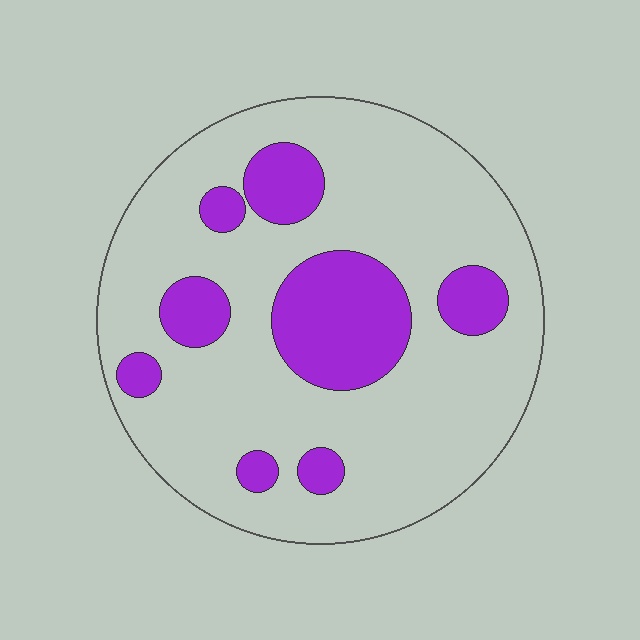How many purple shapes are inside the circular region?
8.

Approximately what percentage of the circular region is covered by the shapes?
Approximately 25%.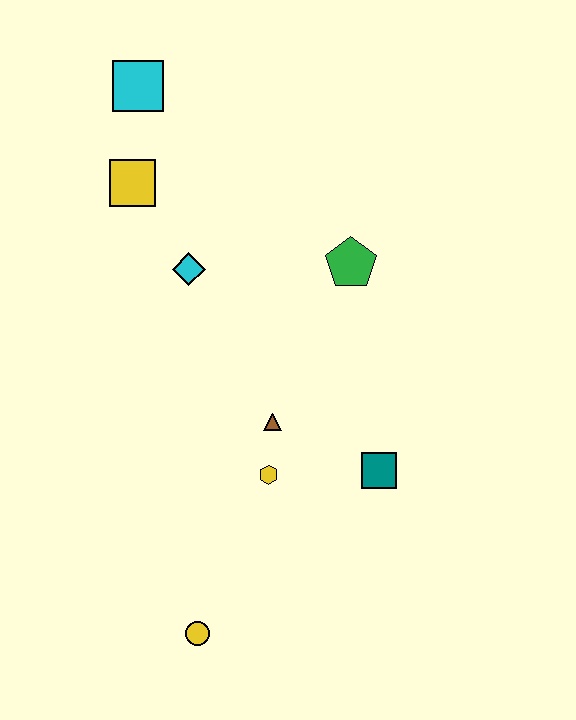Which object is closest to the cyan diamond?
The yellow square is closest to the cyan diamond.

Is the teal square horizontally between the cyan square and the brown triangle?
No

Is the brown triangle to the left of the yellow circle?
No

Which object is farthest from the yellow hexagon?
The cyan square is farthest from the yellow hexagon.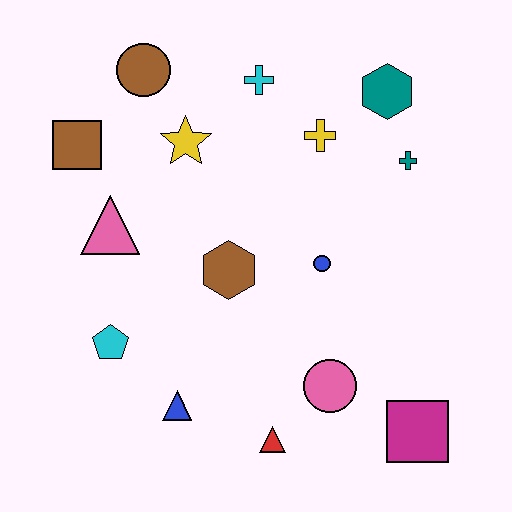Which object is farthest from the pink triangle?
The magenta square is farthest from the pink triangle.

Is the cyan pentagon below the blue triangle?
No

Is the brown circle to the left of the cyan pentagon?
No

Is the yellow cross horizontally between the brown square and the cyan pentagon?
No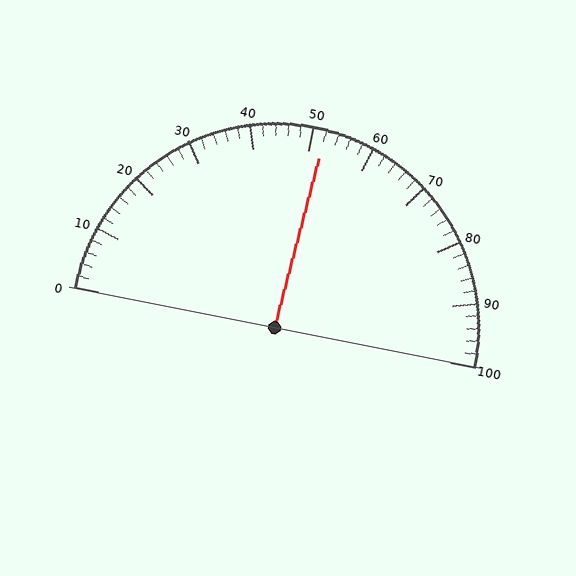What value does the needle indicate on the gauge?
The needle indicates approximately 52.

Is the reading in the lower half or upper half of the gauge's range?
The reading is in the upper half of the range (0 to 100).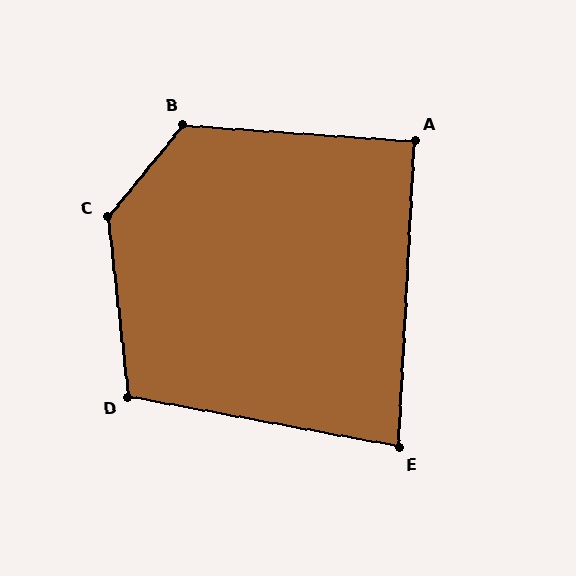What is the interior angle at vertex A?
Approximately 91 degrees (approximately right).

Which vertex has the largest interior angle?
C, at approximately 134 degrees.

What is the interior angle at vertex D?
Approximately 107 degrees (obtuse).